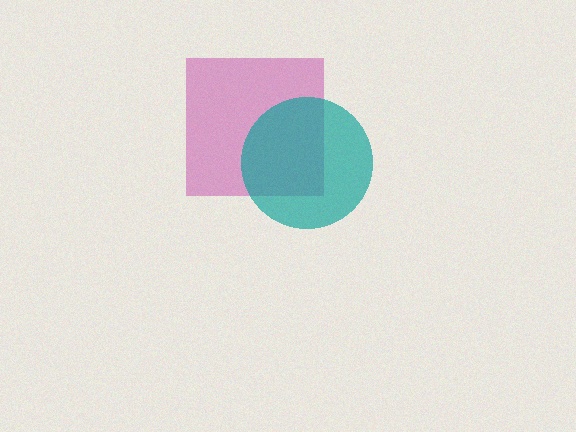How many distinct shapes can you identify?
There are 2 distinct shapes: a magenta square, a teal circle.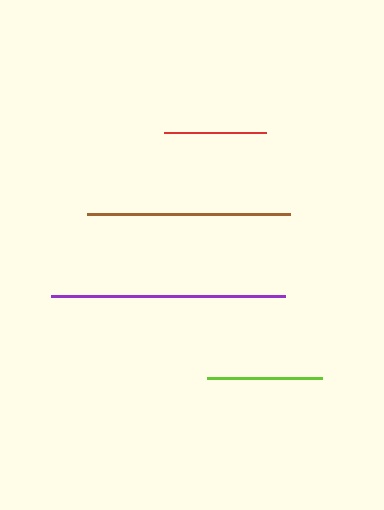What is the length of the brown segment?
The brown segment is approximately 204 pixels long.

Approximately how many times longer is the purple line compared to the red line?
The purple line is approximately 2.3 times the length of the red line.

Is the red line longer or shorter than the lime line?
The lime line is longer than the red line.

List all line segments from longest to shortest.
From longest to shortest: purple, brown, lime, red.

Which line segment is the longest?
The purple line is the longest at approximately 234 pixels.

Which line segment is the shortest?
The red line is the shortest at approximately 102 pixels.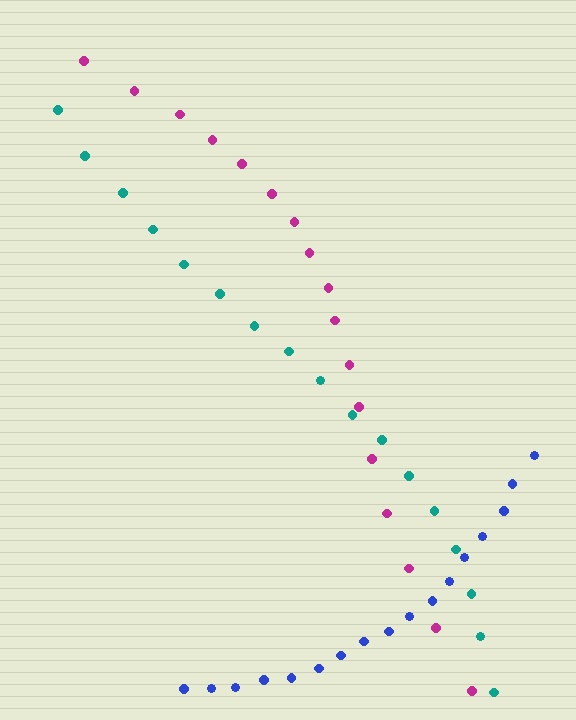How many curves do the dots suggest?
There are 3 distinct paths.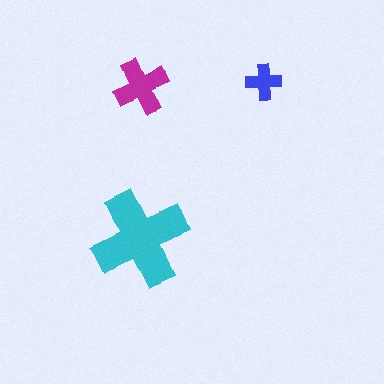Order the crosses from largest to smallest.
the cyan one, the magenta one, the blue one.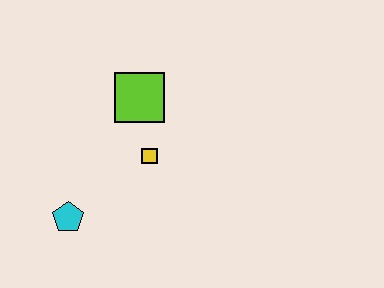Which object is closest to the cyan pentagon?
The yellow square is closest to the cyan pentagon.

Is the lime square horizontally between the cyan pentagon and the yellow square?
Yes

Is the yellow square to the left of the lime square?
No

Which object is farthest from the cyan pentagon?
The lime square is farthest from the cyan pentagon.